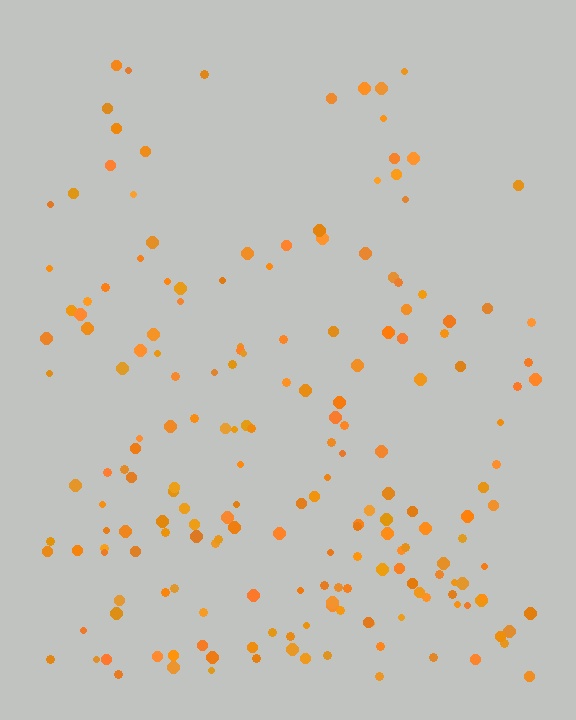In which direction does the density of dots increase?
From top to bottom, with the bottom side densest.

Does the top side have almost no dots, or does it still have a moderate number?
Still a moderate number, just noticeably fewer than the bottom.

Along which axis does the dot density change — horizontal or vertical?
Vertical.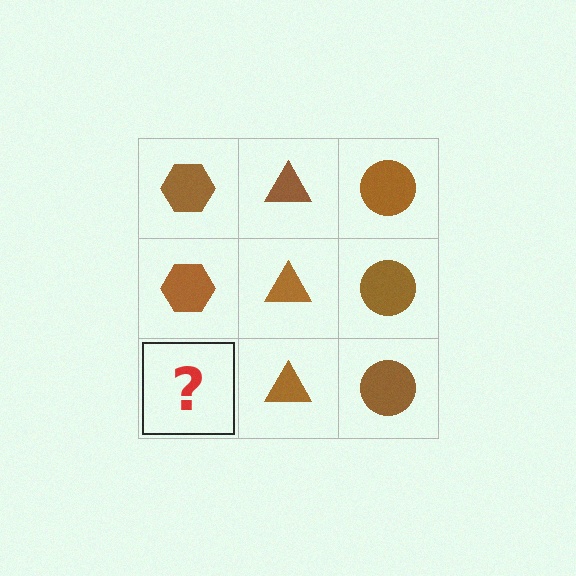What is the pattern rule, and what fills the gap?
The rule is that each column has a consistent shape. The gap should be filled with a brown hexagon.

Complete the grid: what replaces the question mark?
The question mark should be replaced with a brown hexagon.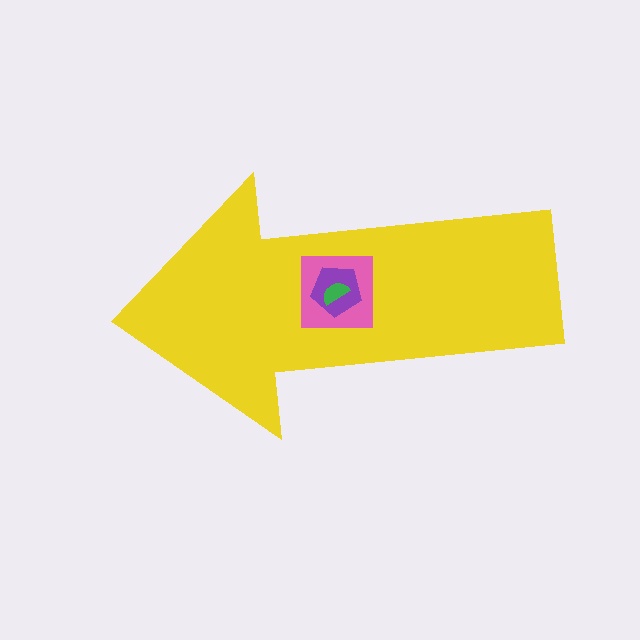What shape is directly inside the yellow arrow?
The pink square.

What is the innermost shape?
The green semicircle.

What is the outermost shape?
The yellow arrow.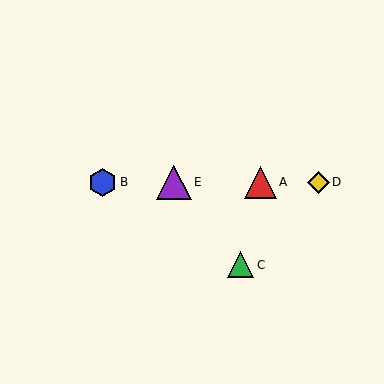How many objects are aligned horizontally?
4 objects (A, B, D, E) are aligned horizontally.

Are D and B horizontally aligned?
Yes, both are at y≈182.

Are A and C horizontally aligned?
No, A is at y≈182 and C is at y≈265.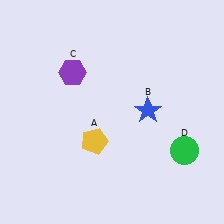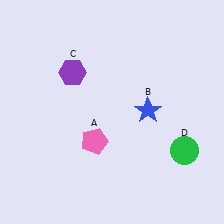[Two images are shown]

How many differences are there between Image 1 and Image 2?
There is 1 difference between the two images.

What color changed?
The pentagon (A) changed from yellow in Image 1 to pink in Image 2.